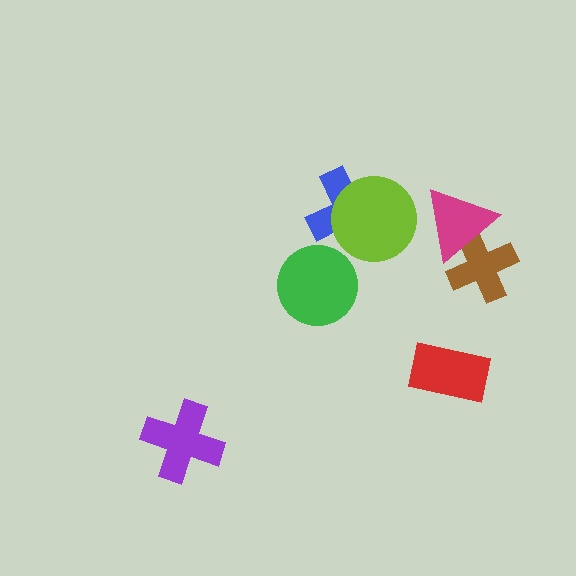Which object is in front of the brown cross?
The magenta triangle is in front of the brown cross.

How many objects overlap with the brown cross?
1 object overlaps with the brown cross.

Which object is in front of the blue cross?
The lime circle is in front of the blue cross.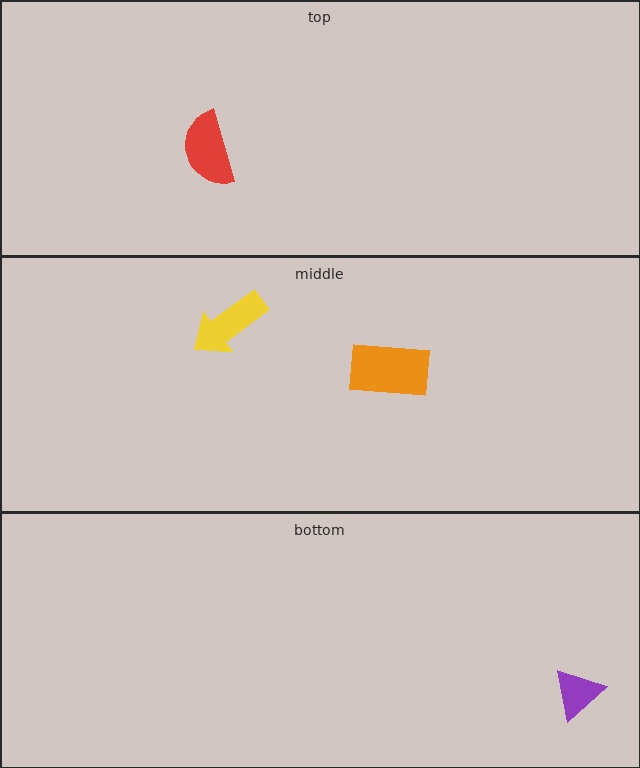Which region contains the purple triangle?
The bottom region.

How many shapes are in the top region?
1.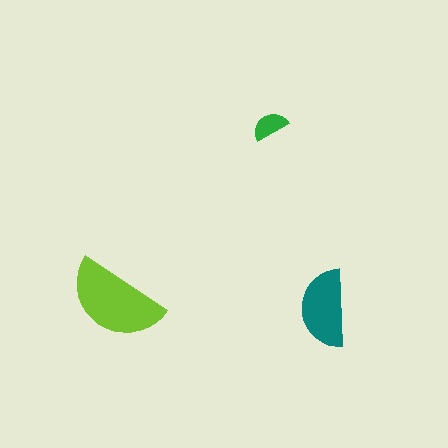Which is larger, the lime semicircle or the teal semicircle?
The lime one.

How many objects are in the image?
There are 3 objects in the image.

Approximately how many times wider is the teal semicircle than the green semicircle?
About 2 times wider.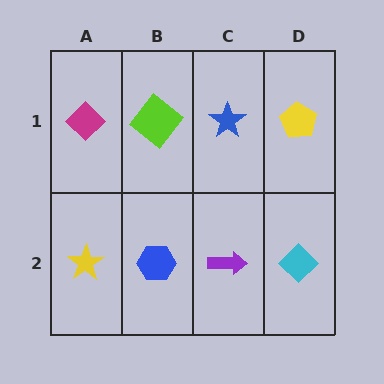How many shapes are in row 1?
4 shapes.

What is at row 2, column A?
A yellow star.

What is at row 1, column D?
A yellow pentagon.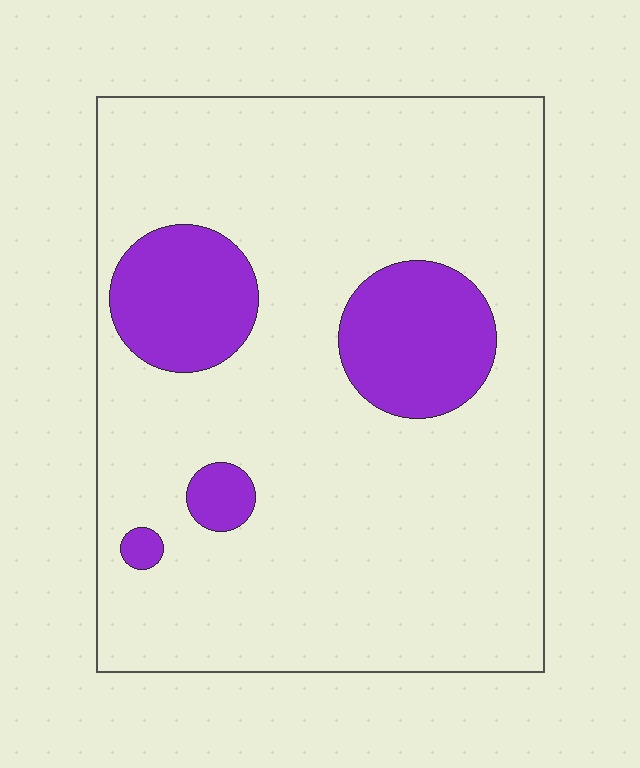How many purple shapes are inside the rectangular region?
4.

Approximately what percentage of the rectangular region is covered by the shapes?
Approximately 15%.